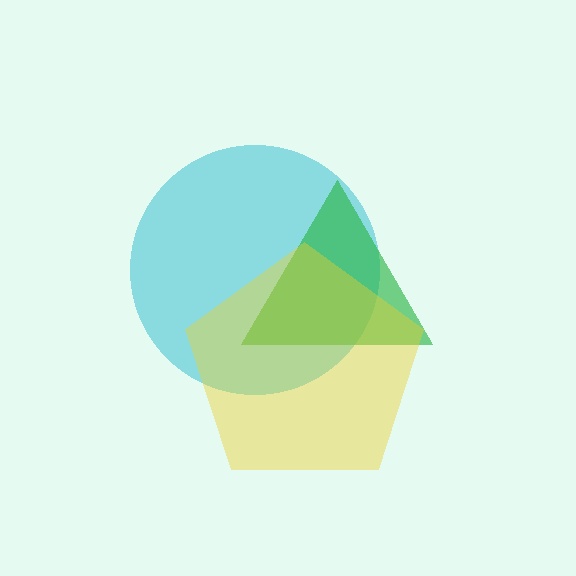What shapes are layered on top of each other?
The layered shapes are: a cyan circle, a green triangle, a yellow pentagon.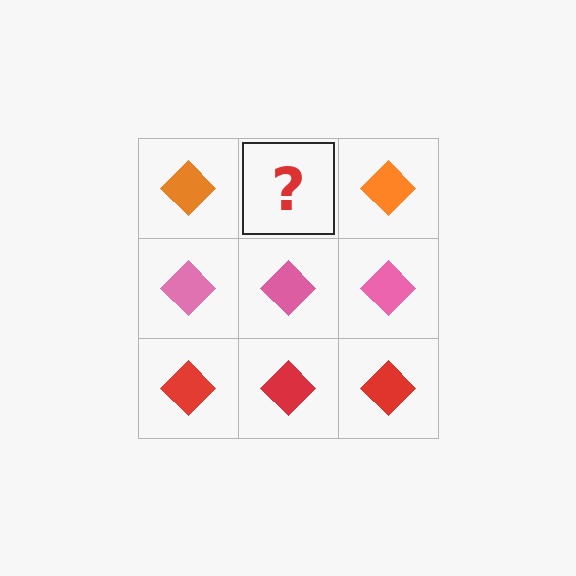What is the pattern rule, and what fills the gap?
The rule is that each row has a consistent color. The gap should be filled with an orange diamond.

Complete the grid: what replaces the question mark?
The question mark should be replaced with an orange diamond.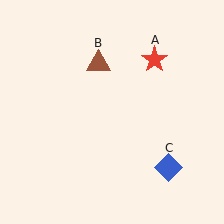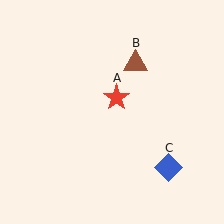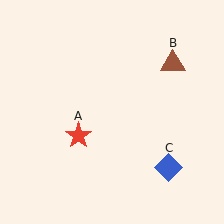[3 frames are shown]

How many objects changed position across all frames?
2 objects changed position: red star (object A), brown triangle (object B).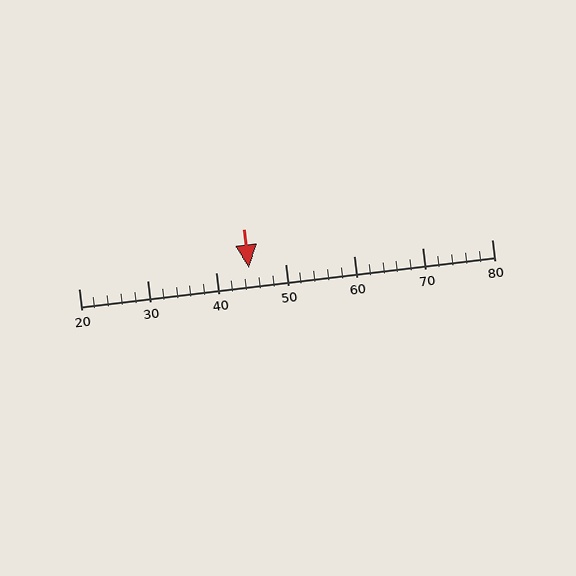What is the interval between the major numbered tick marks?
The major tick marks are spaced 10 units apart.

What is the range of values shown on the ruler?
The ruler shows values from 20 to 80.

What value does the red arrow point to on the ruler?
The red arrow points to approximately 45.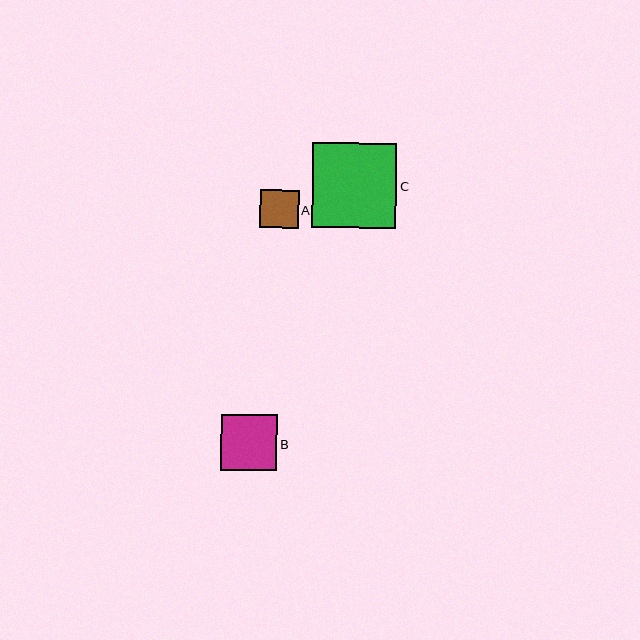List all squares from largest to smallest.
From largest to smallest: C, B, A.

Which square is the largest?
Square C is the largest with a size of approximately 85 pixels.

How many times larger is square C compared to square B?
Square C is approximately 1.5 times the size of square B.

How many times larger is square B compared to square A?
Square B is approximately 1.5 times the size of square A.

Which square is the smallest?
Square A is the smallest with a size of approximately 38 pixels.